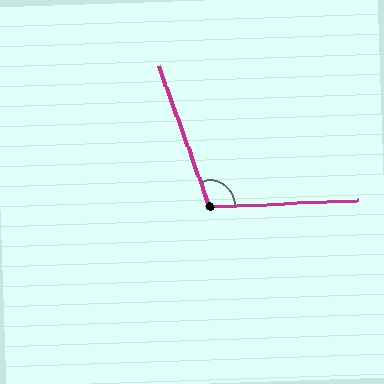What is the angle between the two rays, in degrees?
Approximately 107 degrees.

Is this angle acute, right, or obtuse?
It is obtuse.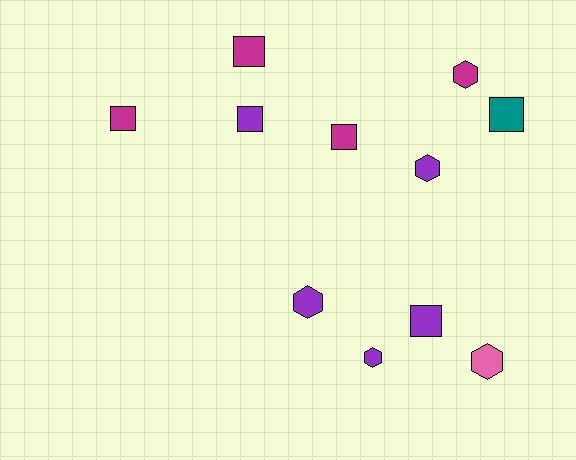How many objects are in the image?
There are 11 objects.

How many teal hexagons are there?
There are no teal hexagons.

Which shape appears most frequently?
Square, with 6 objects.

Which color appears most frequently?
Purple, with 5 objects.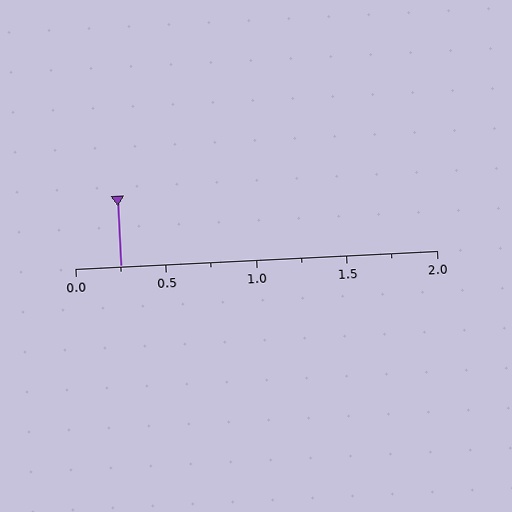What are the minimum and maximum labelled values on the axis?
The axis runs from 0.0 to 2.0.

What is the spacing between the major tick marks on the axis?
The major ticks are spaced 0.5 apart.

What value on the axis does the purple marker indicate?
The marker indicates approximately 0.25.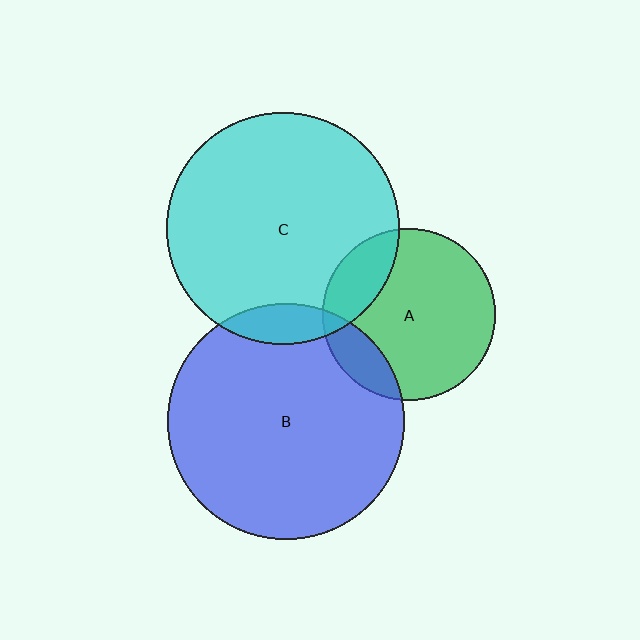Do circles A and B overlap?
Yes.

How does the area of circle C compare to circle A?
Approximately 1.8 times.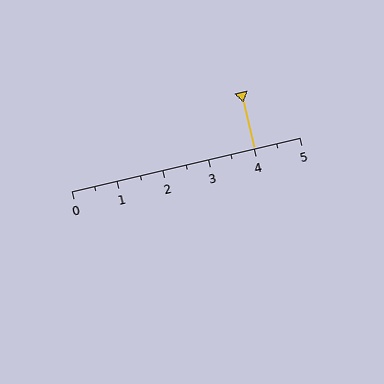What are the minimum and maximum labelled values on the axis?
The axis runs from 0 to 5.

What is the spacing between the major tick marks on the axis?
The major ticks are spaced 1 apart.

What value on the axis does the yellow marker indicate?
The marker indicates approximately 4.